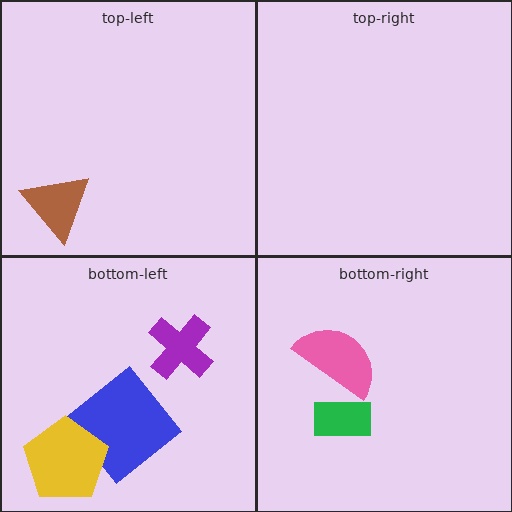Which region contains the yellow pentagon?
The bottom-left region.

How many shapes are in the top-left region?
1.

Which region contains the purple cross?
The bottom-left region.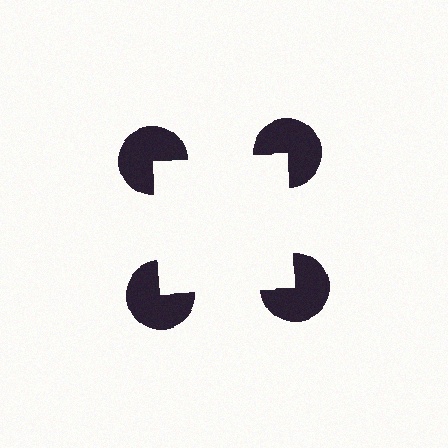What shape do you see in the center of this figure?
An illusory square — its edges are inferred from the aligned wedge cuts in the pac-man discs, not physically drawn.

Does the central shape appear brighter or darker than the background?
It typically appears slightly brighter than the background, even though no actual brightness change is drawn.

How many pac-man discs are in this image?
There are 4 — one at each vertex of the illusory square.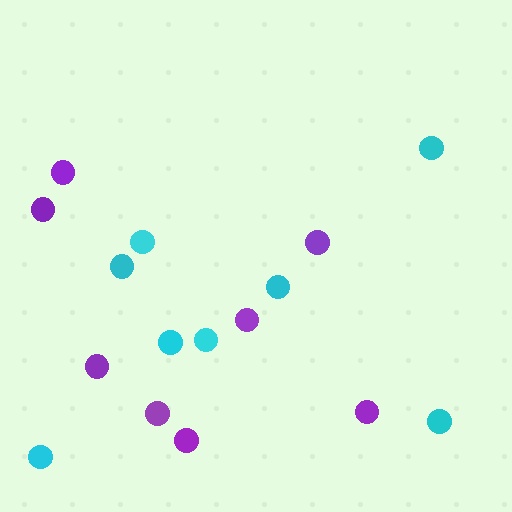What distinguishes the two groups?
There are 2 groups: one group of purple circles (8) and one group of cyan circles (8).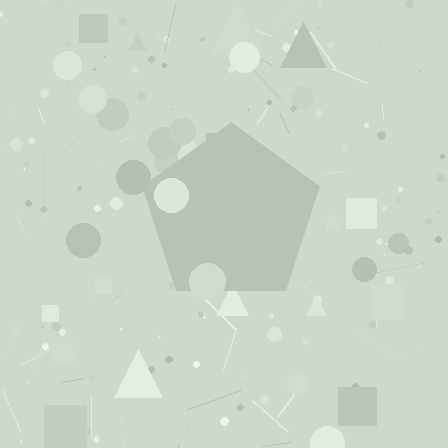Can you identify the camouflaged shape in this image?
The camouflaged shape is a pentagon.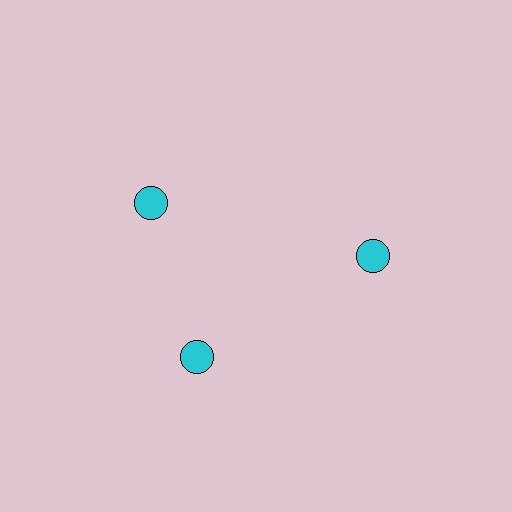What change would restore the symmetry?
The symmetry would be restored by rotating it back into even spacing with its neighbors so that all 3 circles sit at equal angles and equal distance from the center.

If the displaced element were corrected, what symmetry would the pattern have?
It would have 3-fold rotational symmetry — the pattern would map onto itself every 120 degrees.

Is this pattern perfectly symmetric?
No. The 3 cyan circles are arranged in a ring, but one element near the 11 o'clock position is rotated out of alignment along the ring, breaking the 3-fold rotational symmetry.